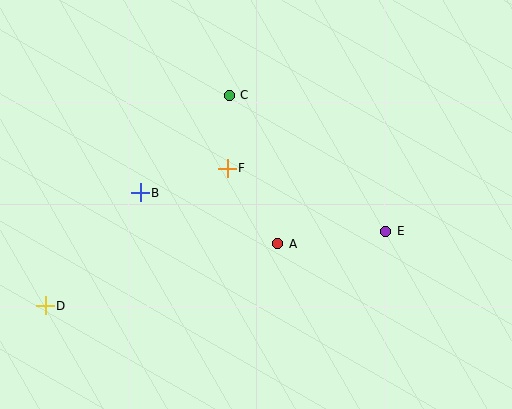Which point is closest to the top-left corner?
Point B is closest to the top-left corner.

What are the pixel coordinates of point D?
Point D is at (45, 306).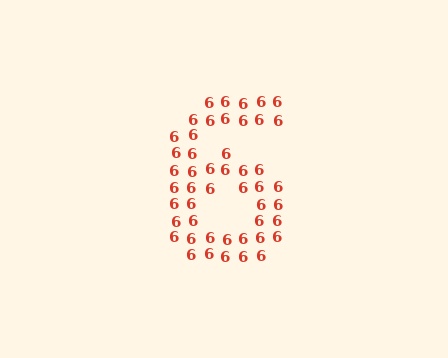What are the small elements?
The small elements are digit 6's.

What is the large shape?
The large shape is the digit 6.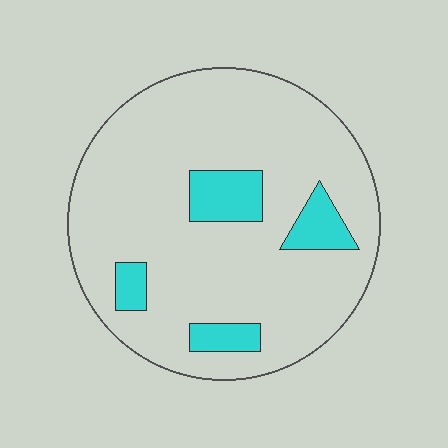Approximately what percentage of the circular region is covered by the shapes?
Approximately 15%.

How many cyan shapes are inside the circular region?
4.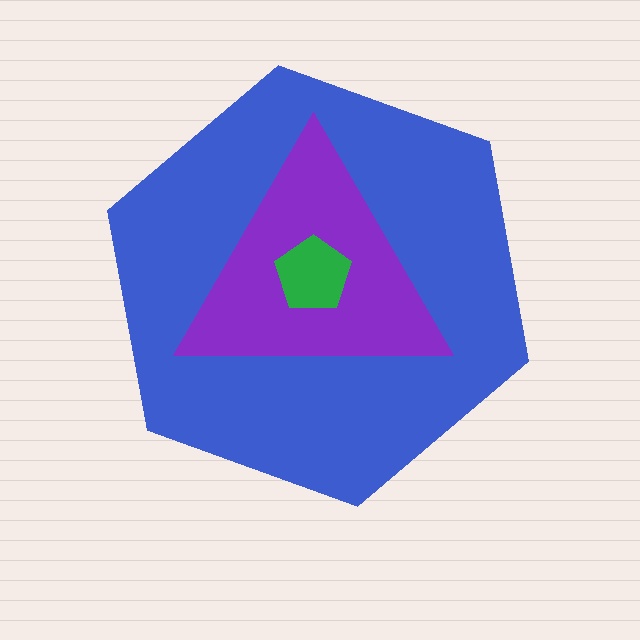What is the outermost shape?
The blue hexagon.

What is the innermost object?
The green pentagon.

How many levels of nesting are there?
3.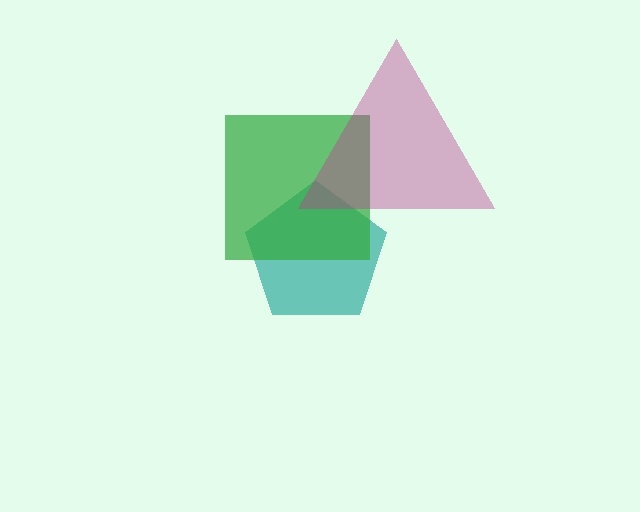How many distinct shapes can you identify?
There are 3 distinct shapes: a teal pentagon, a green square, a magenta triangle.